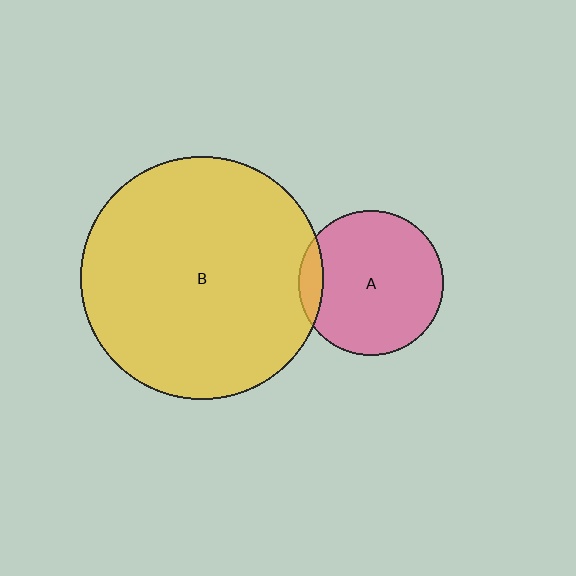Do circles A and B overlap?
Yes.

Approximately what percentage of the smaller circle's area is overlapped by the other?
Approximately 10%.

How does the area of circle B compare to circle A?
Approximately 2.8 times.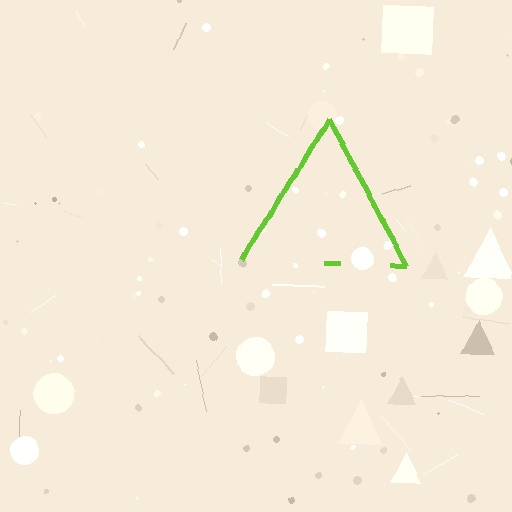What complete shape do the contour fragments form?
The contour fragments form a triangle.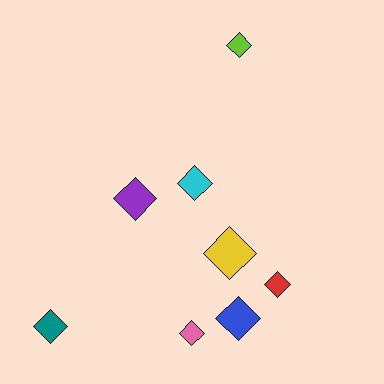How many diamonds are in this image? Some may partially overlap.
There are 8 diamonds.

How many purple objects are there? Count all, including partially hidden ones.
There is 1 purple object.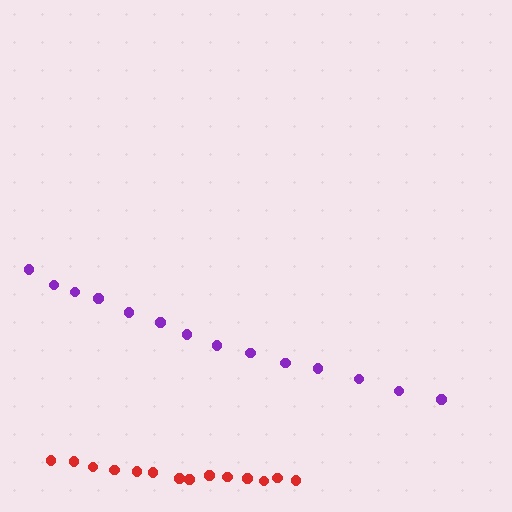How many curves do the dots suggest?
There are 2 distinct paths.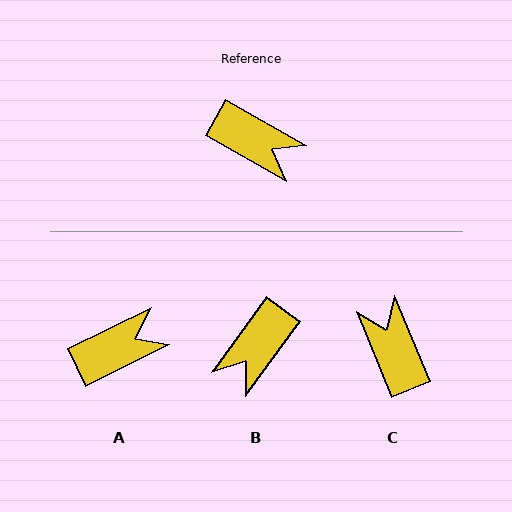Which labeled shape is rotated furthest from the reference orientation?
C, about 142 degrees away.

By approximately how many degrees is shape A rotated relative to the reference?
Approximately 56 degrees counter-clockwise.